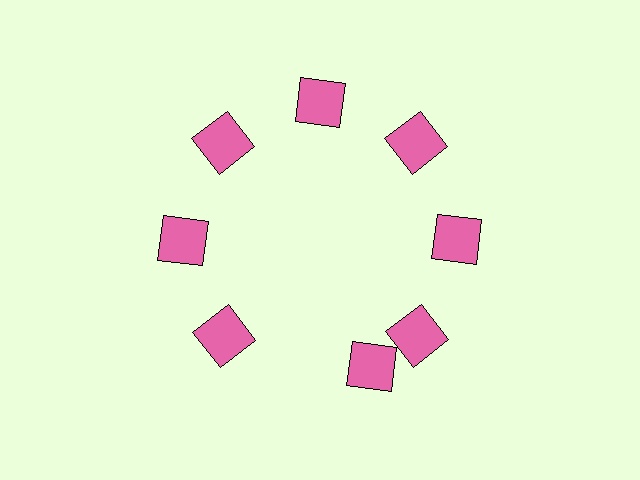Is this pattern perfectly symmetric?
No. The 8 pink squares are arranged in a ring, but one element near the 6 o'clock position is rotated out of alignment along the ring, breaking the 8-fold rotational symmetry.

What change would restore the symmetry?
The symmetry would be restored by rotating it back into even spacing with its neighbors so that all 8 squares sit at equal angles and equal distance from the center.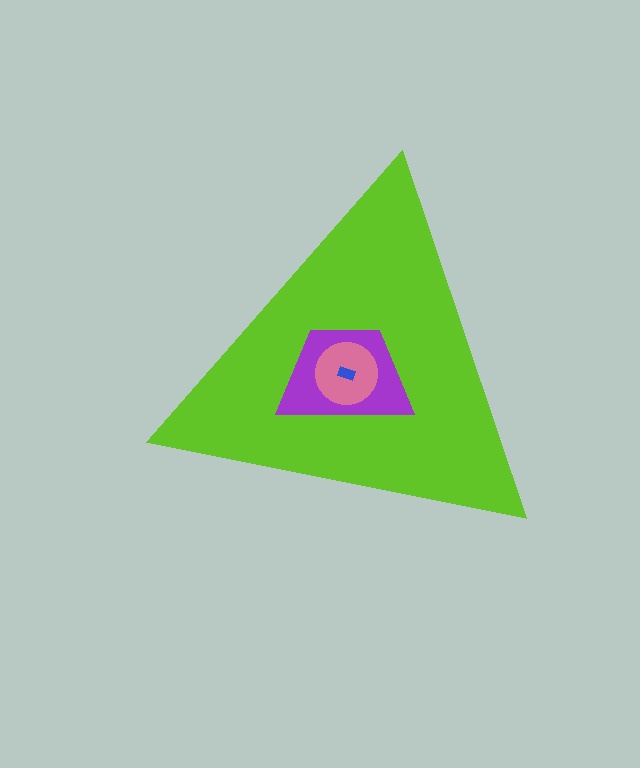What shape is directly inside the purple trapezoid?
The pink circle.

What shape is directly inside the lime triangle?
The purple trapezoid.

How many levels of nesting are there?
4.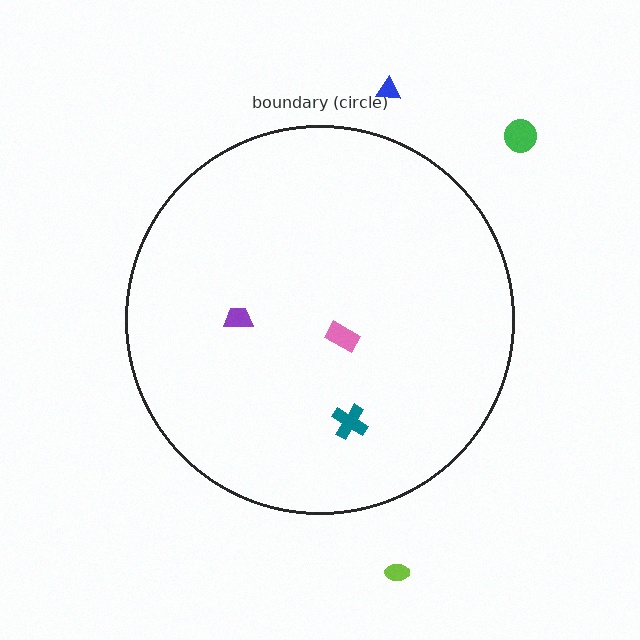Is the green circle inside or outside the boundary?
Outside.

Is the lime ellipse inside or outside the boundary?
Outside.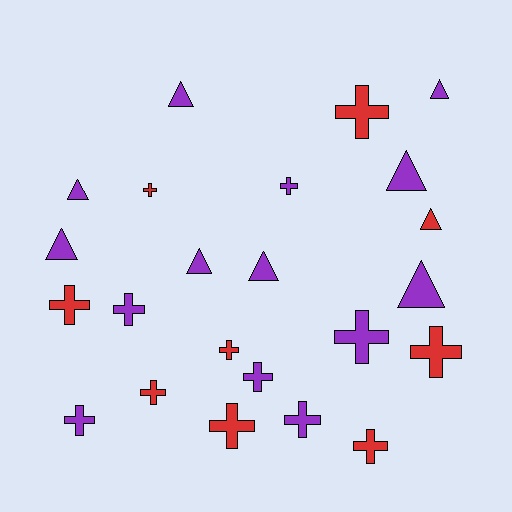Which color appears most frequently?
Purple, with 14 objects.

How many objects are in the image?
There are 23 objects.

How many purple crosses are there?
There are 6 purple crosses.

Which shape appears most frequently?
Cross, with 14 objects.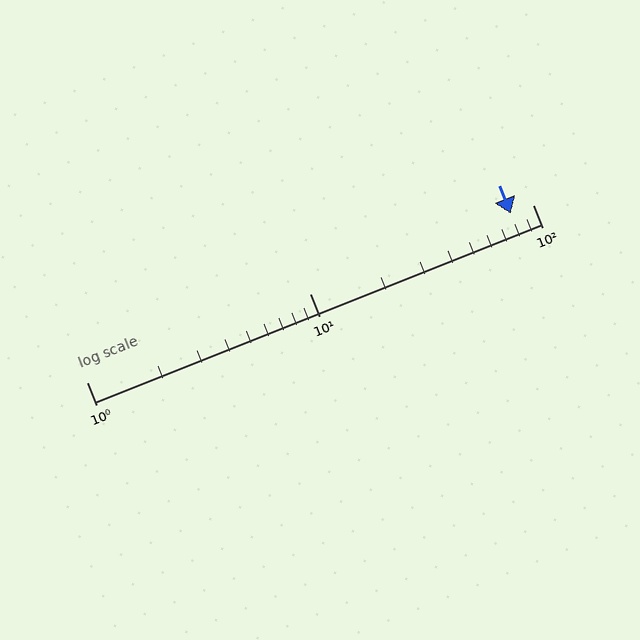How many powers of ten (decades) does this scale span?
The scale spans 2 decades, from 1 to 100.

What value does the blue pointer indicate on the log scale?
The pointer indicates approximately 80.